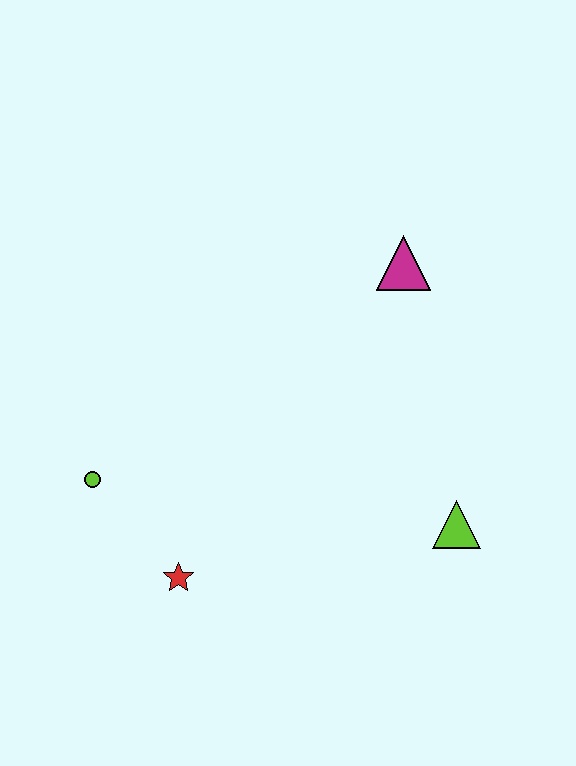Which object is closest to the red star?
The lime circle is closest to the red star.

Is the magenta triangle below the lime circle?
No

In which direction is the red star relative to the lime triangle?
The red star is to the left of the lime triangle.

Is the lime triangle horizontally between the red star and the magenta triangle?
No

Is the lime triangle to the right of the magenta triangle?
Yes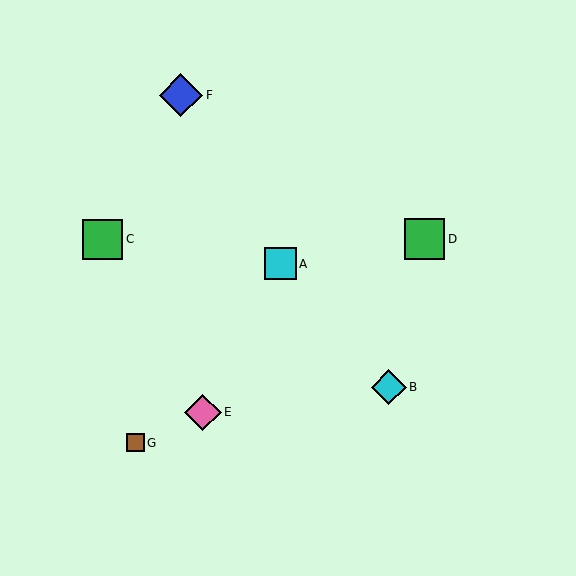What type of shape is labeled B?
Shape B is a cyan diamond.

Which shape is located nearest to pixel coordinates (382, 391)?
The cyan diamond (labeled B) at (389, 387) is nearest to that location.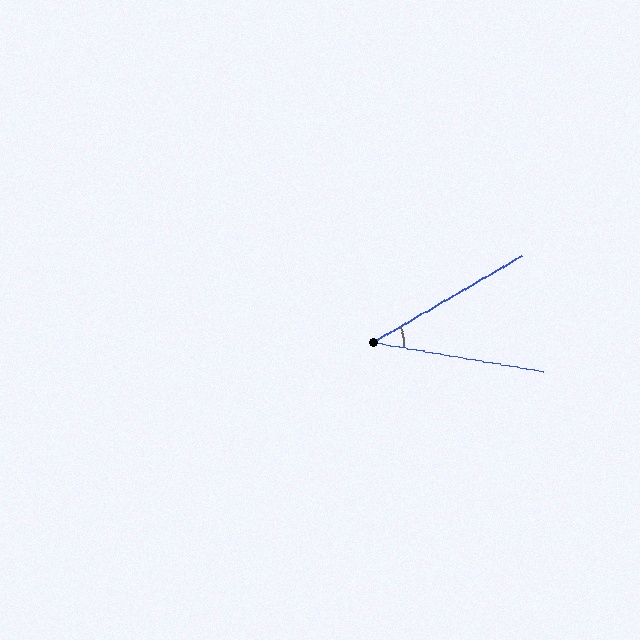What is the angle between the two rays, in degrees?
Approximately 40 degrees.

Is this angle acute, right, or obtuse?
It is acute.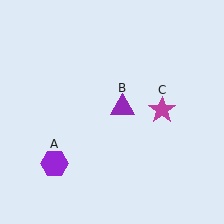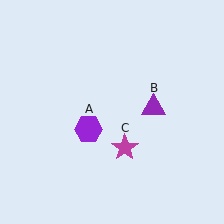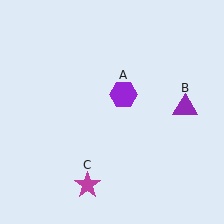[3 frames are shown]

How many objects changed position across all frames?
3 objects changed position: purple hexagon (object A), purple triangle (object B), magenta star (object C).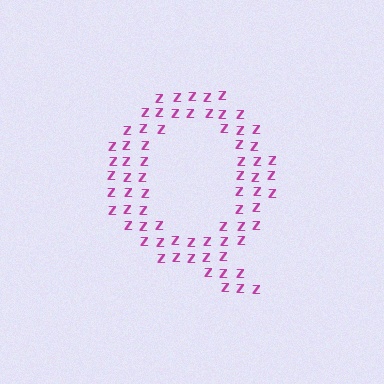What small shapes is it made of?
It is made of small letter Z's.